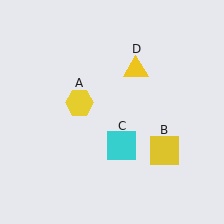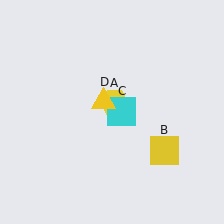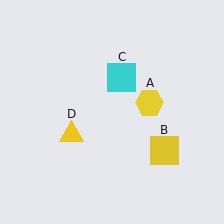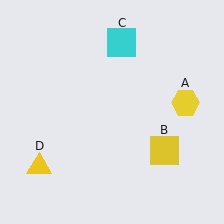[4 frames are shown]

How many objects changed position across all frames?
3 objects changed position: yellow hexagon (object A), cyan square (object C), yellow triangle (object D).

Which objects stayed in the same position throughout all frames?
Yellow square (object B) remained stationary.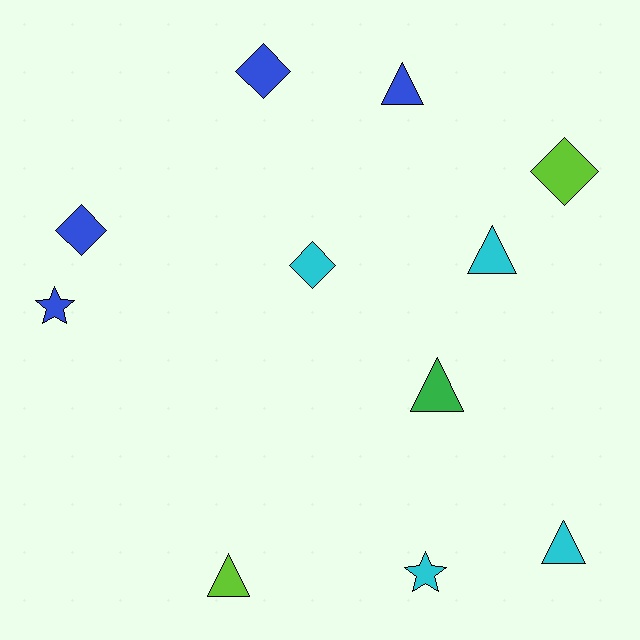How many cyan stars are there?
There is 1 cyan star.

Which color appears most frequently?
Cyan, with 4 objects.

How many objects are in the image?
There are 11 objects.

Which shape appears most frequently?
Triangle, with 5 objects.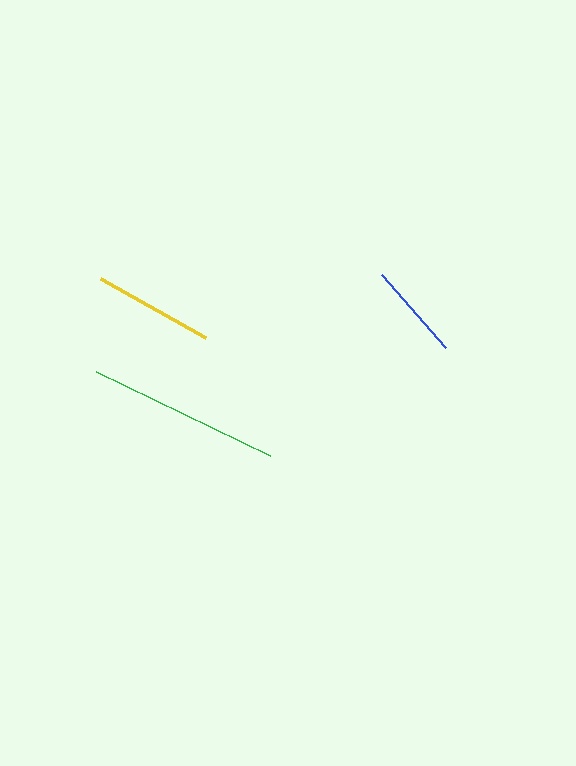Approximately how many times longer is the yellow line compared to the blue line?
The yellow line is approximately 1.2 times the length of the blue line.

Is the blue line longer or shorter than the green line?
The green line is longer than the blue line.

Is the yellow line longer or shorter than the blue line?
The yellow line is longer than the blue line.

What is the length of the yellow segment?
The yellow segment is approximately 121 pixels long.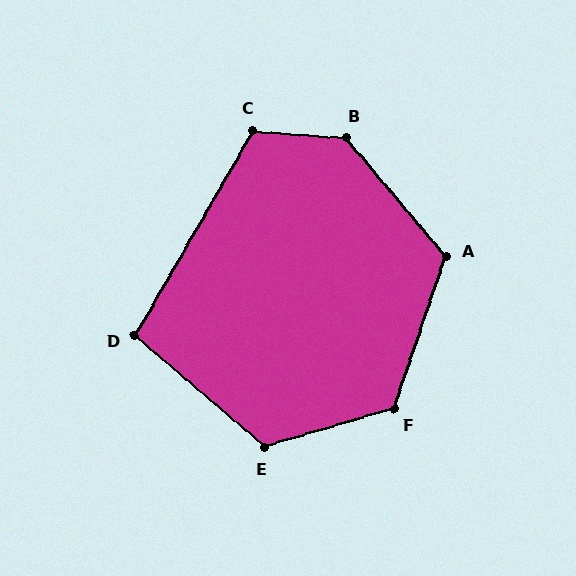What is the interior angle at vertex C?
Approximately 116 degrees (obtuse).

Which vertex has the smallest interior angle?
D, at approximately 100 degrees.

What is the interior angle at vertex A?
Approximately 121 degrees (obtuse).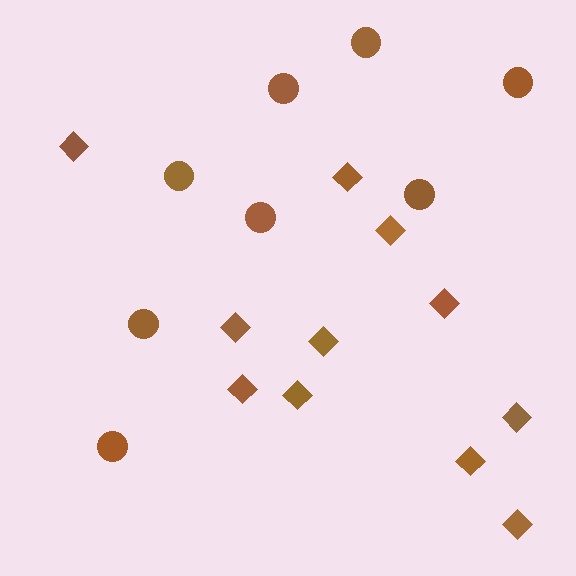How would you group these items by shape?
There are 2 groups: one group of diamonds (11) and one group of circles (8).